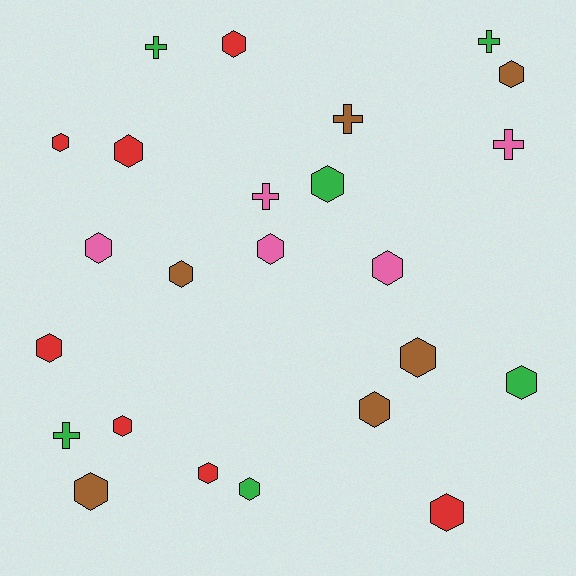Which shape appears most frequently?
Hexagon, with 18 objects.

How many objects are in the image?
There are 24 objects.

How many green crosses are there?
There are 3 green crosses.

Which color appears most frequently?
Red, with 7 objects.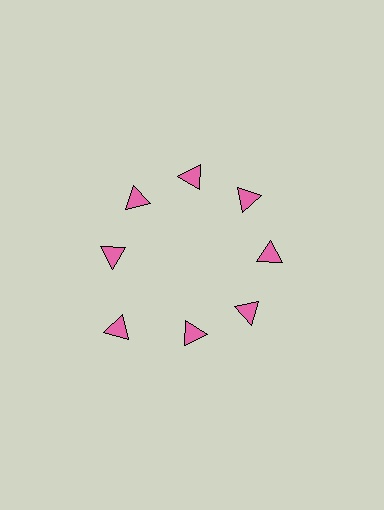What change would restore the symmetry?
The symmetry would be restored by moving it inward, back onto the ring so that all 8 triangles sit at equal angles and equal distance from the center.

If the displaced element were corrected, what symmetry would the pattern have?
It would have 8-fold rotational symmetry — the pattern would map onto itself every 45 degrees.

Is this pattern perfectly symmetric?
No. The 8 pink triangles are arranged in a ring, but one element near the 8 o'clock position is pushed outward from the center, breaking the 8-fold rotational symmetry.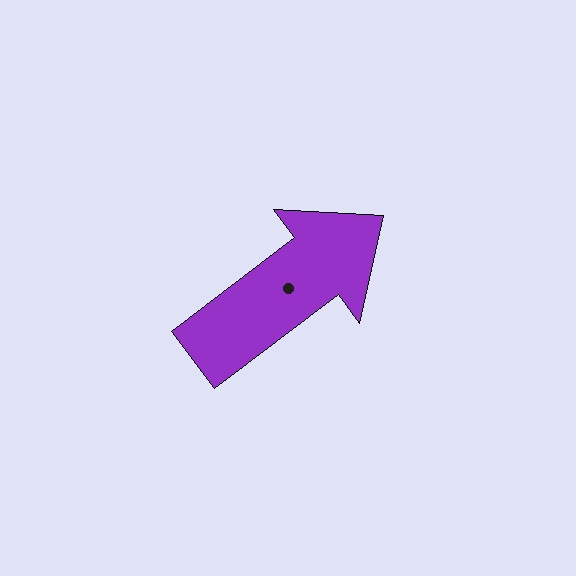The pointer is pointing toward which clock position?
Roughly 2 o'clock.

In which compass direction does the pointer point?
Northeast.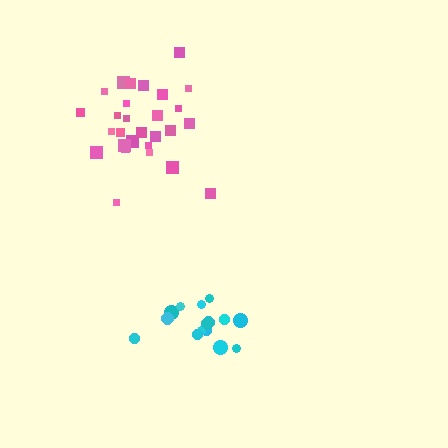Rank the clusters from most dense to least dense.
pink, cyan.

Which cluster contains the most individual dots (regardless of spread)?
Pink (29).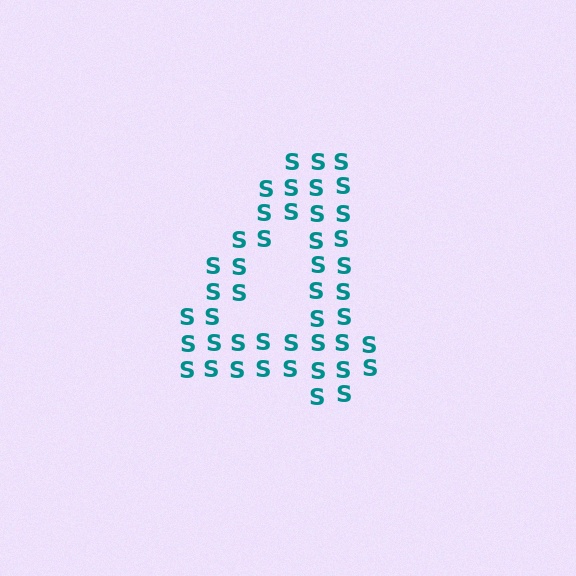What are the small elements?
The small elements are letter S's.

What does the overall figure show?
The overall figure shows the digit 4.